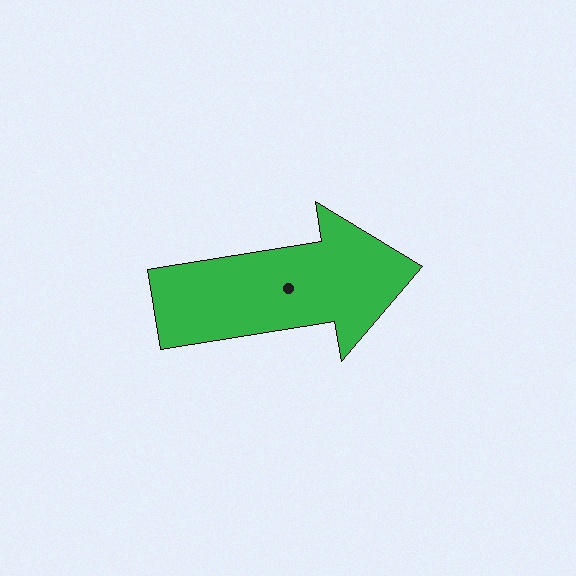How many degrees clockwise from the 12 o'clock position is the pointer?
Approximately 81 degrees.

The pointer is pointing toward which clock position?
Roughly 3 o'clock.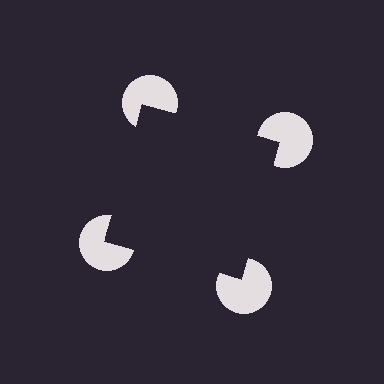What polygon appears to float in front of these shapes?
An illusory square — its edges are inferred from the aligned wedge cuts in the pac-man discs, not physically drawn.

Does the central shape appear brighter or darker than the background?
It typically appears slightly darker than the background, even though no actual brightness change is drawn.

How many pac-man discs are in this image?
There are 4 — one at each vertex of the illusory square.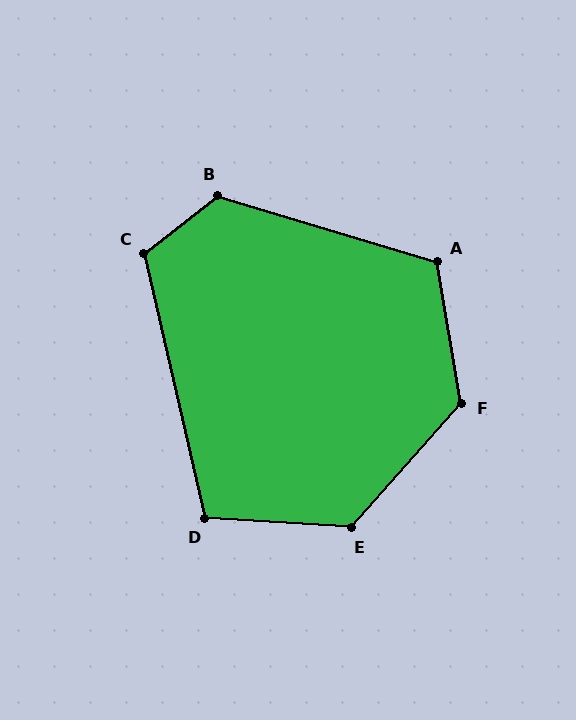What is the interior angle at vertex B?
Approximately 125 degrees (obtuse).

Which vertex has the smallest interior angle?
D, at approximately 106 degrees.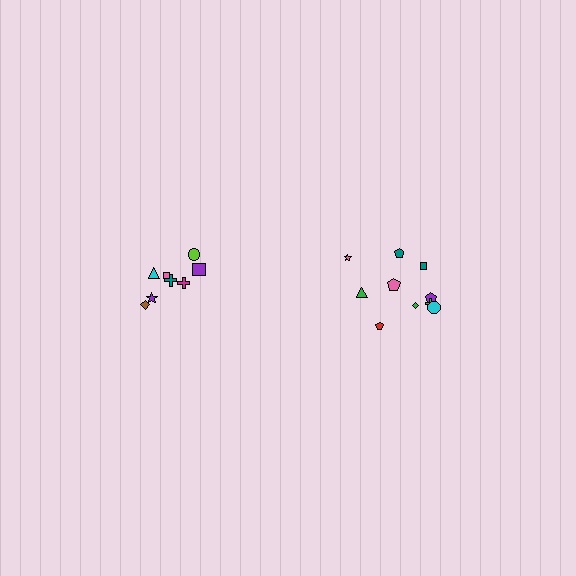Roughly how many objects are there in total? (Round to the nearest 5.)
Roughly 20 objects in total.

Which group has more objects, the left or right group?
The right group.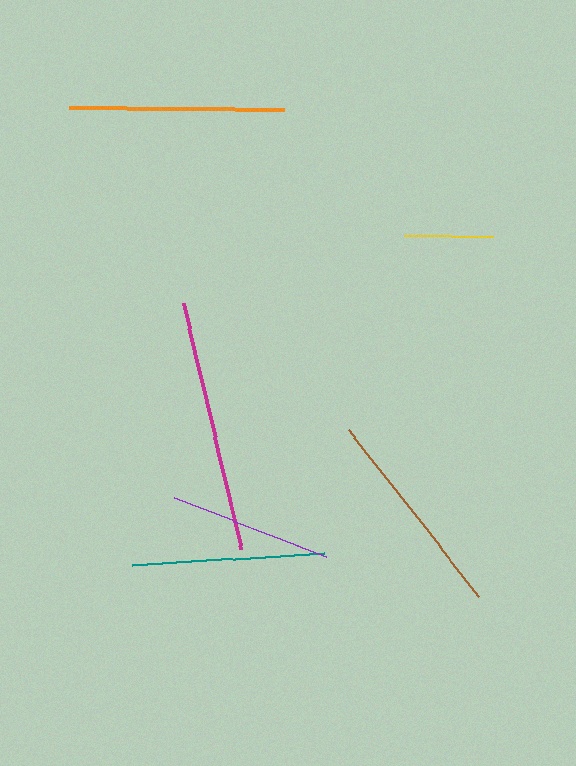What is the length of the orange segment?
The orange segment is approximately 214 pixels long.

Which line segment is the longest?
The magenta line is the longest at approximately 252 pixels.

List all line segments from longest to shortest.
From longest to shortest: magenta, orange, brown, teal, purple, yellow.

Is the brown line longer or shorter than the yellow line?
The brown line is longer than the yellow line.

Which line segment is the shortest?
The yellow line is the shortest at approximately 89 pixels.